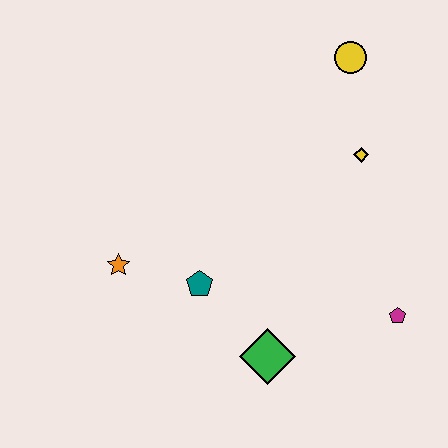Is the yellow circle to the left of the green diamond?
No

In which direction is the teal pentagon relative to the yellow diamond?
The teal pentagon is to the left of the yellow diamond.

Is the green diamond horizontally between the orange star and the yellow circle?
Yes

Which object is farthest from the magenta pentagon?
The orange star is farthest from the magenta pentagon.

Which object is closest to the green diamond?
The teal pentagon is closest to the green diamond.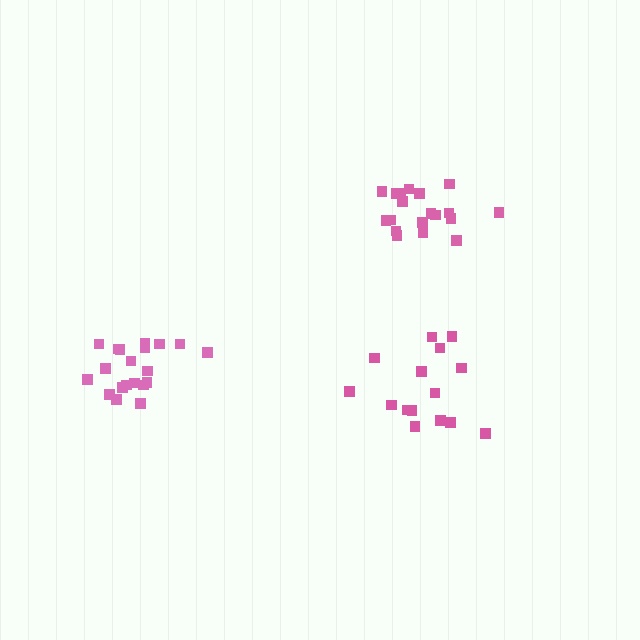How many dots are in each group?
Group 1: 19 dots, Group 2: 15 dots, Group 3: 20 dots (54 total).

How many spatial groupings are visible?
There are 3 spatial groupings.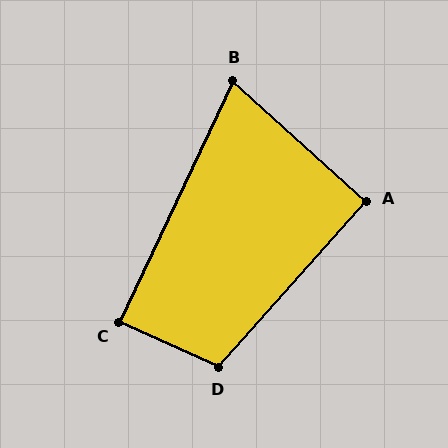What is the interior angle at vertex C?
Approximately 89 degrees (approximately right).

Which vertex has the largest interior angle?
D, at approximately 107 degrees.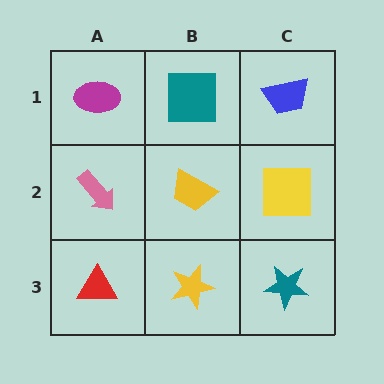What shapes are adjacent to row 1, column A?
A pink arrow (row 2, column A), a teal square (row 1, column B).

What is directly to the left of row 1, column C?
A teal square.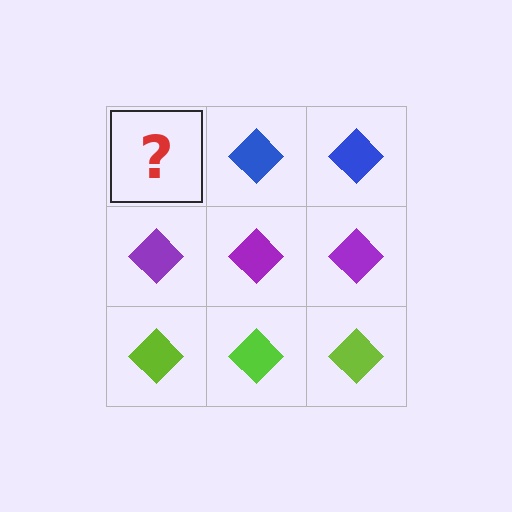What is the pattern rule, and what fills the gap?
The rule is that each row has a consistent color. The gap should be filled with a blue diamond.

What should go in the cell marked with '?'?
The missing cell should contain a blue diamond.